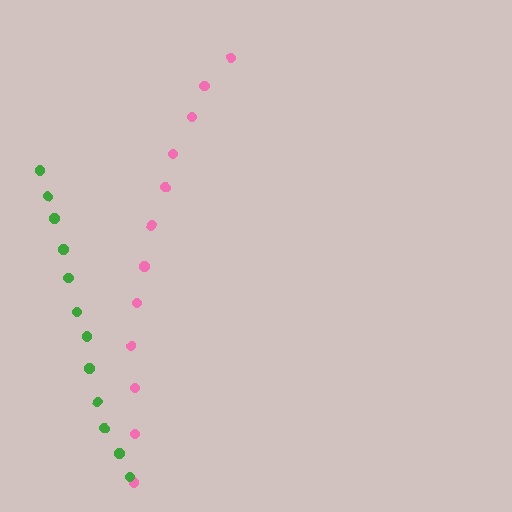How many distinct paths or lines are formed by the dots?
There are 2 distinct paths.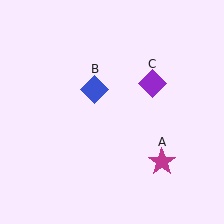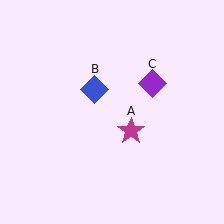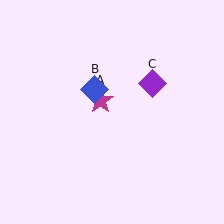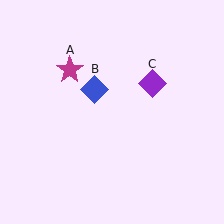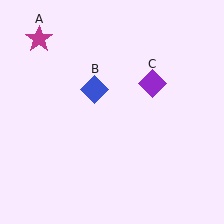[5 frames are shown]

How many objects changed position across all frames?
1 object changed position: magenta star (object A).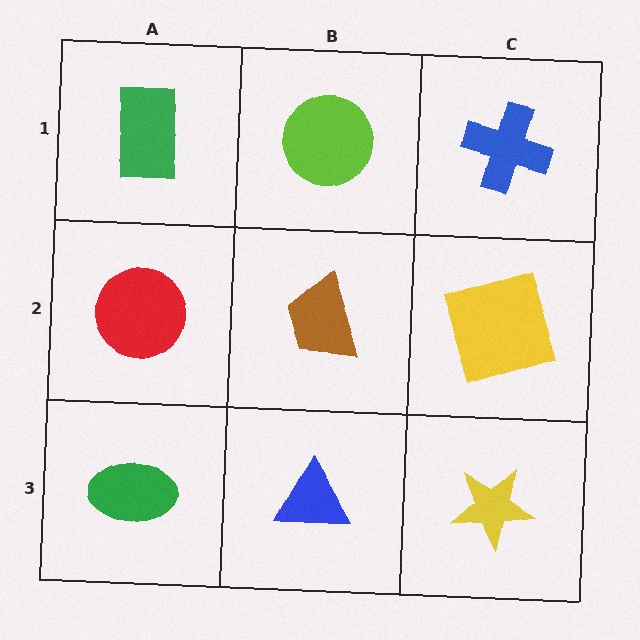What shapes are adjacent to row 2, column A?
A green rectangle (row 1, column A), a green ellipse (row 3, column A), a brown trapezoid (row 2, column B).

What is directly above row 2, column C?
A blue cross.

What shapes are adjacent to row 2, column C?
A blue cross (row 1, column C), a yellow star (row 3, column C), a brown trapezoid (row 2, column B).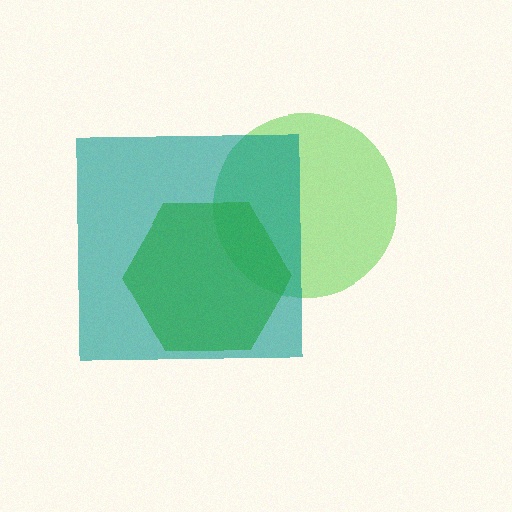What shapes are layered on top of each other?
The layered shapes are: a lime circle, a teal square, a green hexagon.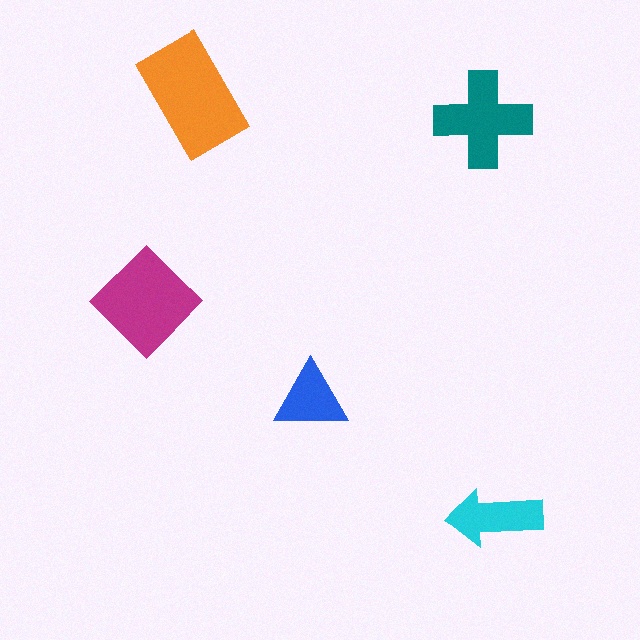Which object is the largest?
The orange rectangle.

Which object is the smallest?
The blue triangle.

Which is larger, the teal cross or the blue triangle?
The teal cross.